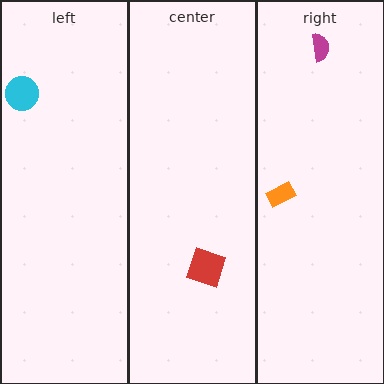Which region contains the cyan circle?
The left region.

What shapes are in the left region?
The cyan circle.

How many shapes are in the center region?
1.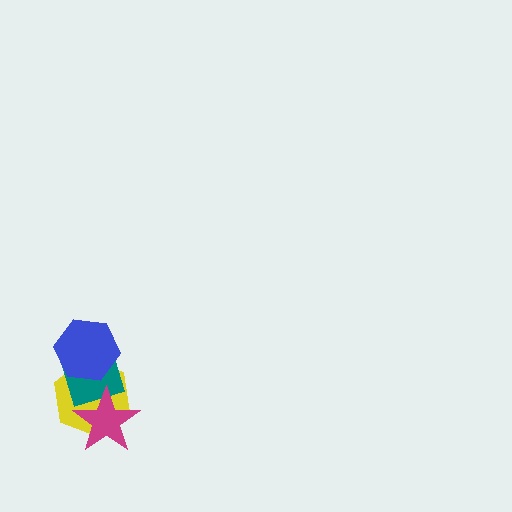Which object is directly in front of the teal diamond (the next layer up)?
The blue hexagon is directly in front of the teal diamond.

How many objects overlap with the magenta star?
2 objects overlap with the magenta star.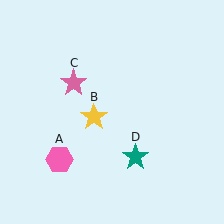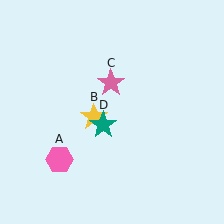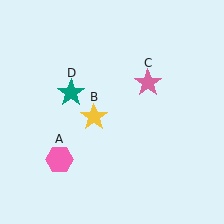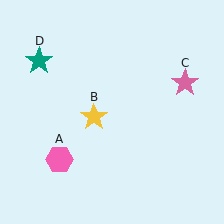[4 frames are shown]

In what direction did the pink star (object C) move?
The pink star (object C) moved right.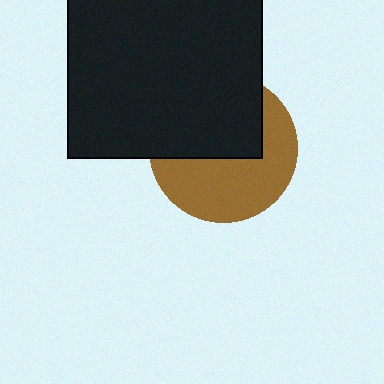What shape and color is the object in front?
The object in front is a black square.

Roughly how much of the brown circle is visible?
About half of it is visible (roughly 52%).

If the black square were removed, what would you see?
You would see the complete brown circle.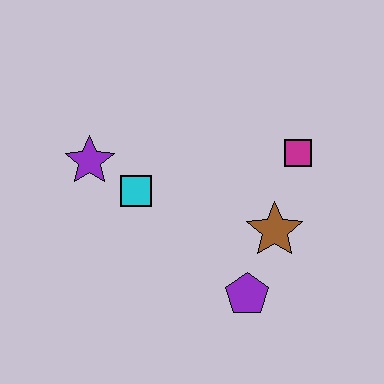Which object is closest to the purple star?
The cyan square is closest to the purple star.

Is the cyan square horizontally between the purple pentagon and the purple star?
Yes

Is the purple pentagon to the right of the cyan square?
Yes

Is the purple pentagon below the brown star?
Yes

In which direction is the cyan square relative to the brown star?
The cyan square is to the left of the brown star.